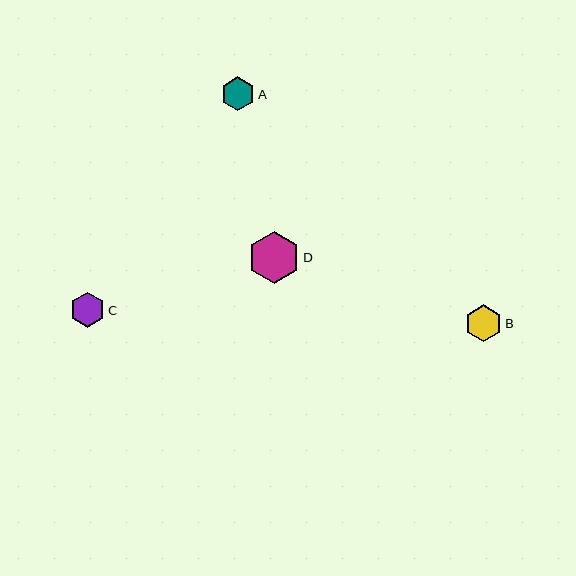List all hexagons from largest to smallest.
From largest to smallest: D, B, C, A.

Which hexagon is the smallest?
Hexagon A is the smallest with a size of approximately 34 pixels.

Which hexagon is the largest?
Hexagon D is the largest with a size of approximately 52 pixels.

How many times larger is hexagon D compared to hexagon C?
Hexagon D is approximately 1.5 times the size of hexagon C.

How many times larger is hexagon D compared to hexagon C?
Hexagon D is approximately 1.5 times the size of hexagon C.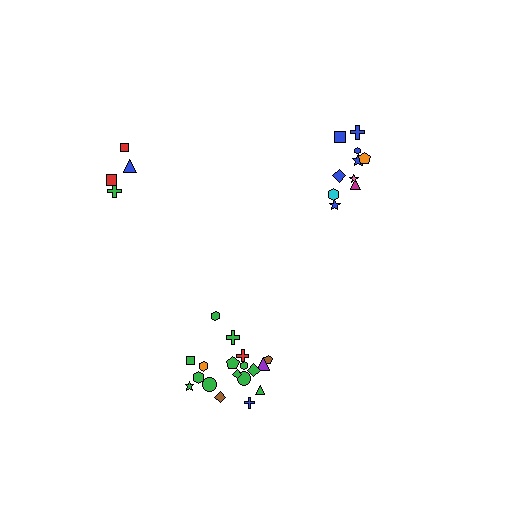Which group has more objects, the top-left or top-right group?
The top-right group.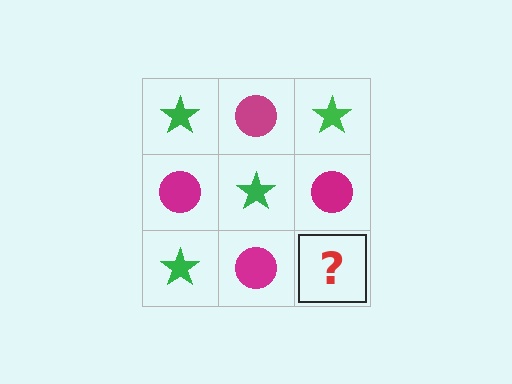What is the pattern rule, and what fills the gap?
The rule is that it alternates green star and magenta circle in a checkerboard pattern. The gap should be filled with a green star.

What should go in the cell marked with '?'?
The missing cell should contain a green star.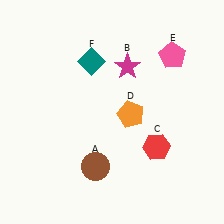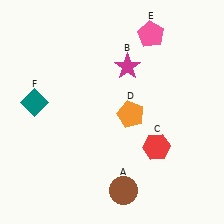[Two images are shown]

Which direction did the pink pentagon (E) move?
The pink pentagon (E) moved left.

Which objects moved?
The objects that moved are: the brown circle (A), the pink pentagon (E), the teal diamond (F).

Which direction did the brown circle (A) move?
The brown circle (A) moved right.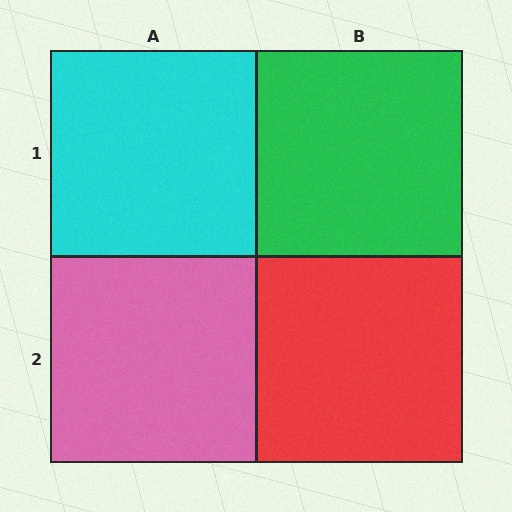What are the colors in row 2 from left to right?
Pink, red.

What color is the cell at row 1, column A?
Cyan.